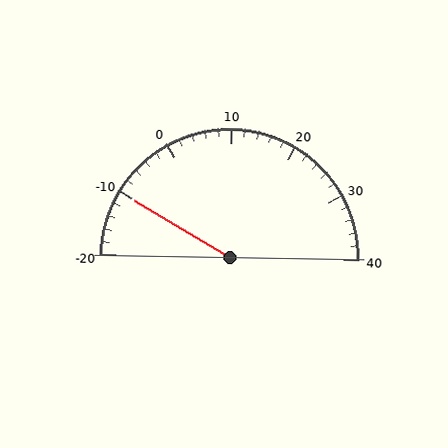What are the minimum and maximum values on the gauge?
The gauge ranges from -20 to 40.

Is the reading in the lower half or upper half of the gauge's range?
The reading is in the lower half of the range (-20 to 40).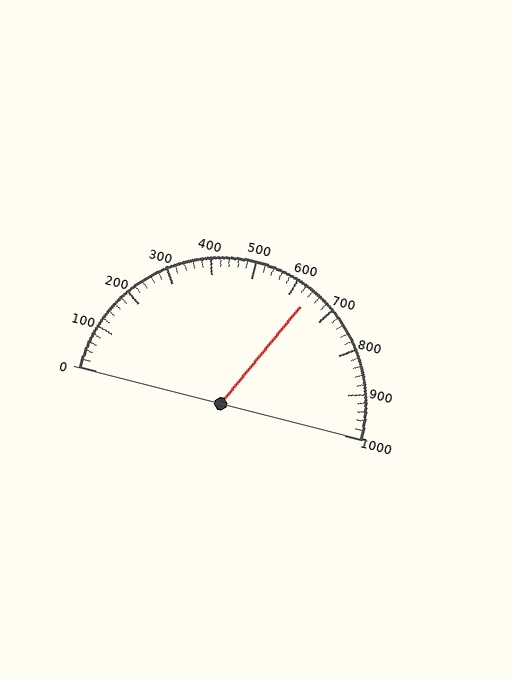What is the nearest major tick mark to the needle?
The nearest major tick mark is 600.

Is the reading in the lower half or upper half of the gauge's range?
The reading is in the upper half of the range (0 to 1000).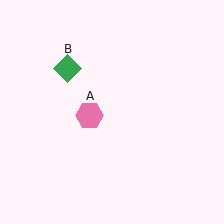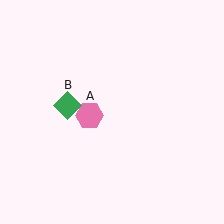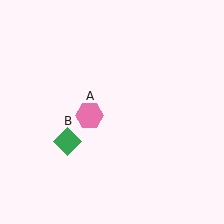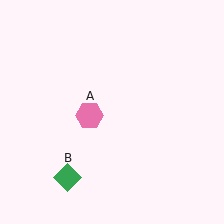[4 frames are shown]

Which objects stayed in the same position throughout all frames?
Pink hexagon (object A) remained stationary.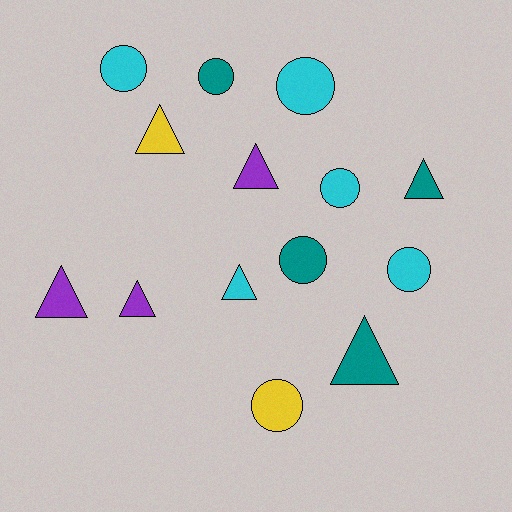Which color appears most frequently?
Cyan, with 5 objects.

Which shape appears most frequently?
Circle, with 7 objects.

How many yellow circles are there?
There is 1 yellow circle.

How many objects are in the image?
There are 14 objects.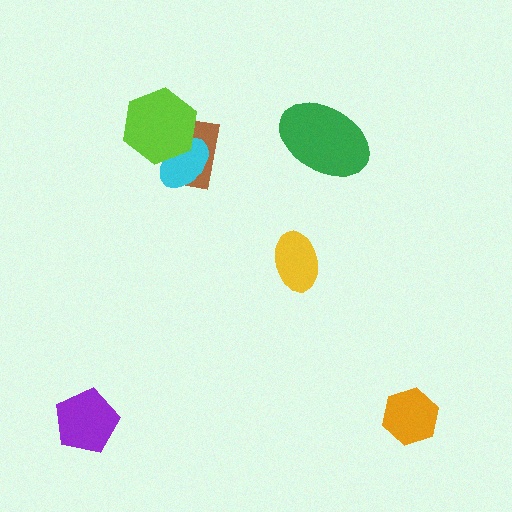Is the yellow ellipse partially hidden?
No, no other shape covers it.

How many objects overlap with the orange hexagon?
0 objects overlap with the orange hexagon.